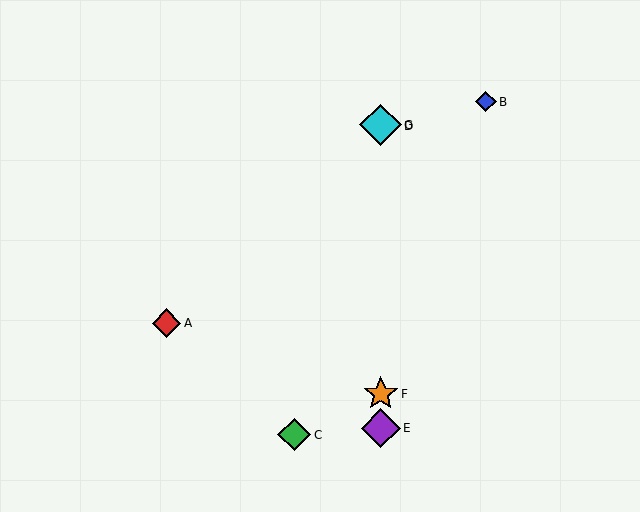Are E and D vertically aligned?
Yes, both are at x≈381.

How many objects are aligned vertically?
4 objects (D, E, F, G) are aligned vertically.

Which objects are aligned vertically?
Objects D, E, F, G are aligned vertically.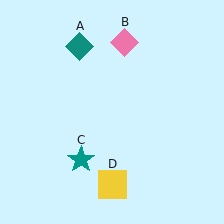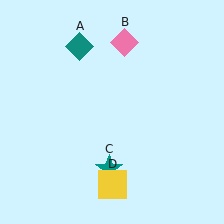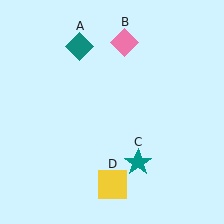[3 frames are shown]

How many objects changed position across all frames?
1 object changed position: teal star (object C).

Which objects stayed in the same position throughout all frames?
Teal diamond (object A) and pink diamond (object B) and yellow square (object D) remained stationary.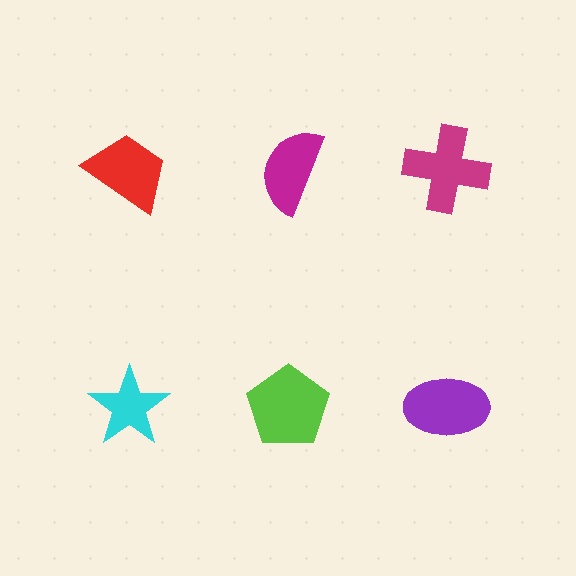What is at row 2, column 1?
A cyan star.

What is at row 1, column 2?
A magenta semicircle.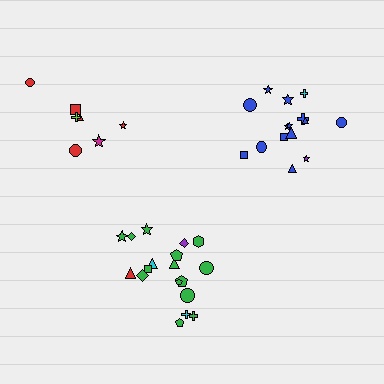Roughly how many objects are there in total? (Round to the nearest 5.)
Roughly 40 objects in total.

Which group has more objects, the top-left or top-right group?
The top-right group.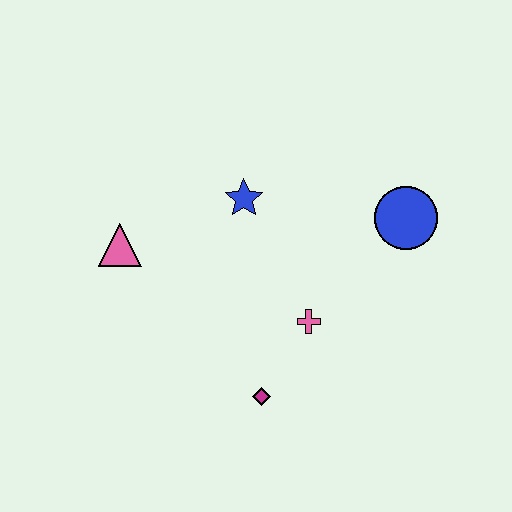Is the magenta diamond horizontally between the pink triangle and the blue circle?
Yes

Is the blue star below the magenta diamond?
No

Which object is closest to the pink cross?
The magenta diamond is closest to the pink cross.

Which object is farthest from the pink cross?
The pink triangle is farthest from the pink cross.